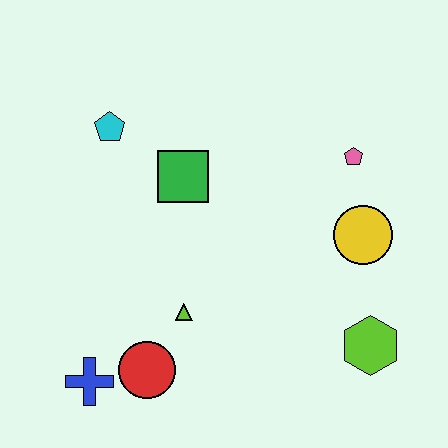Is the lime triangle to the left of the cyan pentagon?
No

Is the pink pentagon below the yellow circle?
No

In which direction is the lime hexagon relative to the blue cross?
The lime hexagon is to the right of the blue cross.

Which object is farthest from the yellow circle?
The blue cross is farthest from the yellow circle.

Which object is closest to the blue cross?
The red circle is closest to the blue cross.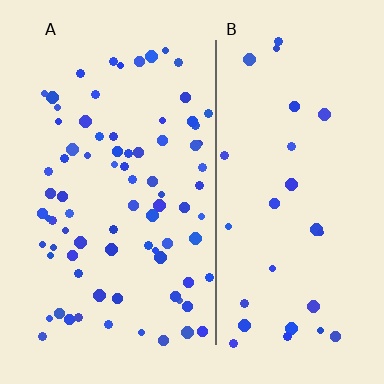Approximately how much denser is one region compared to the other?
Approximately 2.7× — region A over region B.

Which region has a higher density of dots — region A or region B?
A (the left).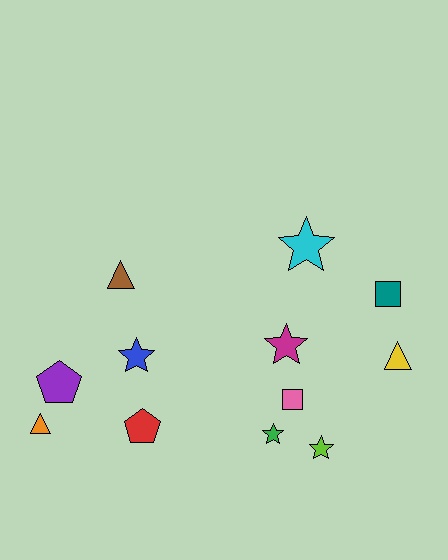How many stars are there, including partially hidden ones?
There are 5 stars.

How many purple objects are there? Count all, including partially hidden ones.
There is 1 purple object.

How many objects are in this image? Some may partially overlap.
There are 12 objects.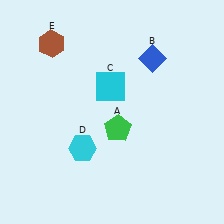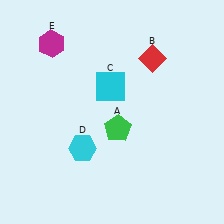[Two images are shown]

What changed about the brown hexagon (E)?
In Image 1, E is brown. In Image 2, it changed to magenta.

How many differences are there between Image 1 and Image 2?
There are 2 differences between the two images.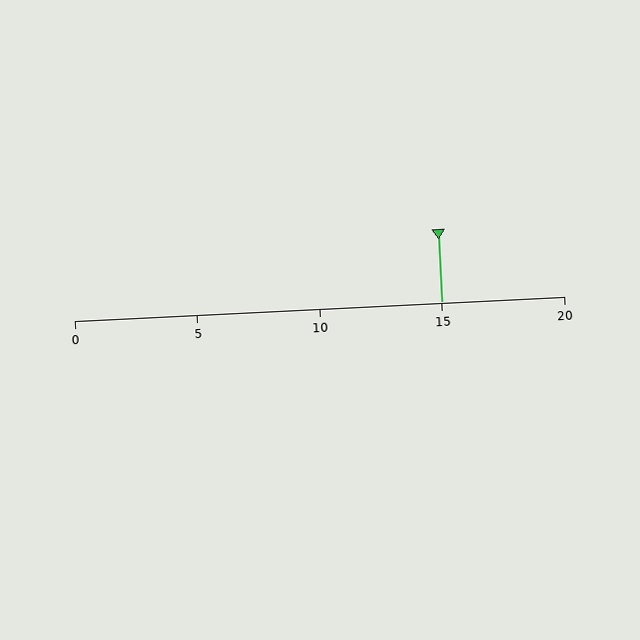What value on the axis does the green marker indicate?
The marker indicates approximately 15.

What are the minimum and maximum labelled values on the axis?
The axis runs from 0 to 20.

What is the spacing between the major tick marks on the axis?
The major ticks are spaced 5 apart.